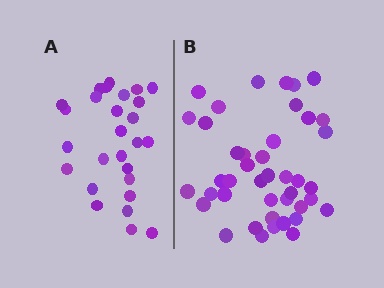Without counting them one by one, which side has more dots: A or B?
Region B (the right region) has more dots.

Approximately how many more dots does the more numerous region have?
Region B has approximately 15 more dots than region A.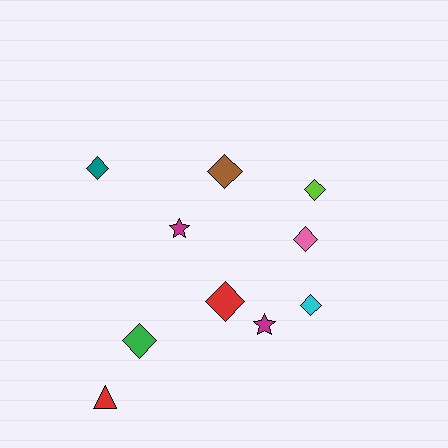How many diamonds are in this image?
There are 7 diamonds.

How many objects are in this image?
There are 10 objects.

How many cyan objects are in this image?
There is 1 cyan object.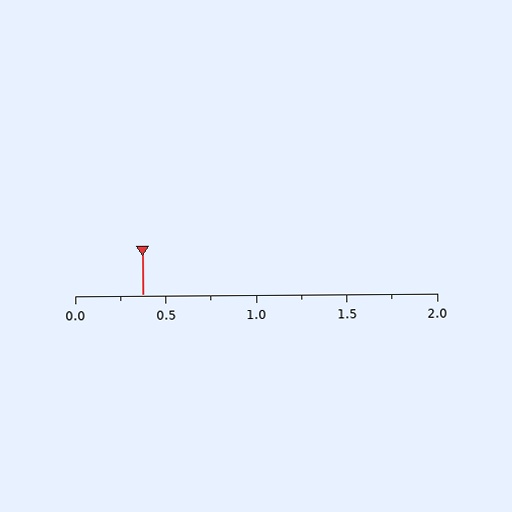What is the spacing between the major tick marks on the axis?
The major ticks are spaced 0.5 apart.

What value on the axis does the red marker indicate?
The marker indicates approximately 0.38.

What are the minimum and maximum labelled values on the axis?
The axis runs from 0.0 to 2.0.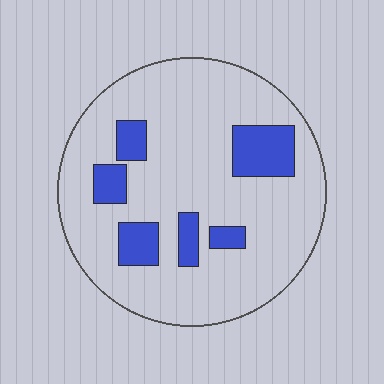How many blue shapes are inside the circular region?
6.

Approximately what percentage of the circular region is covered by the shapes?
Approximately 15%.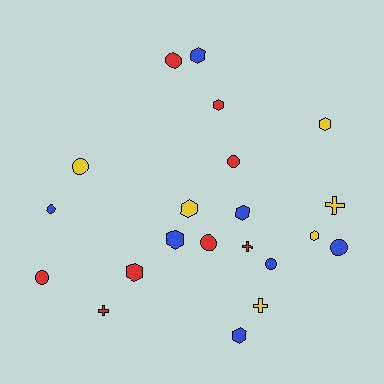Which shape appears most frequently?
Hexagon, with 9 objects.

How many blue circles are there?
There are 3 blue circles.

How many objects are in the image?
There are 21 objects.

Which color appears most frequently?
Red, with 8 objects.